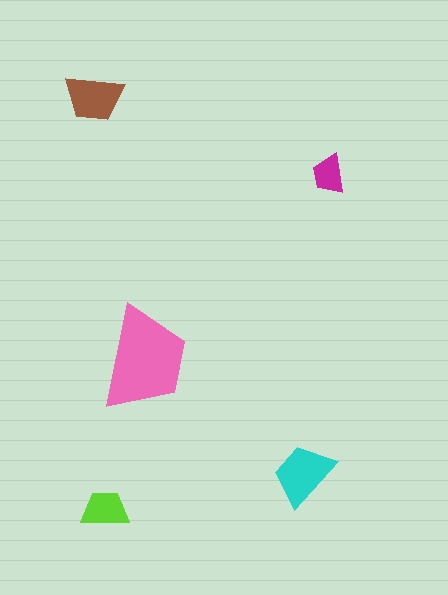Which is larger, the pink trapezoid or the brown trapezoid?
The pink one.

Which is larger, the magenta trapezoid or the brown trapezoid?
The brown one.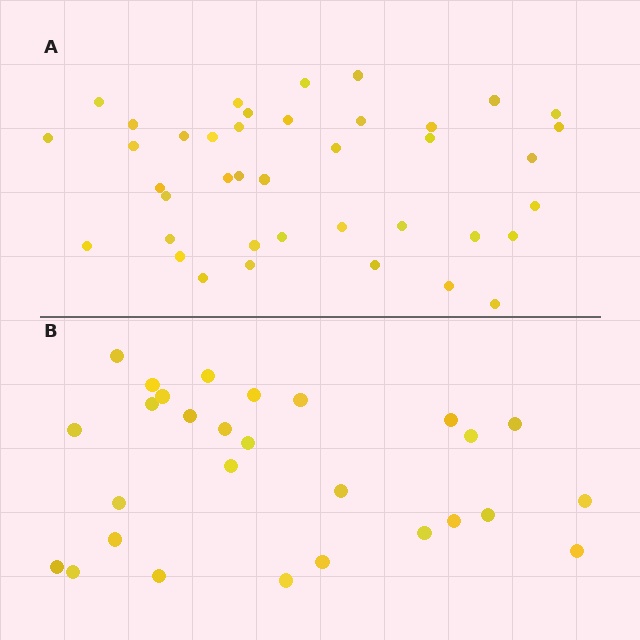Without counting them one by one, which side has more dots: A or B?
Region A (the top region) has more dots.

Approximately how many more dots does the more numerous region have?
Region A has roughly 12 or so more dots than region B.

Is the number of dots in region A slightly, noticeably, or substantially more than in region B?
Region A has noticeably more, but not dramatically so. The ratio is roughly 1.4 to 1.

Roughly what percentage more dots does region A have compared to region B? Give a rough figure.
About 45% more.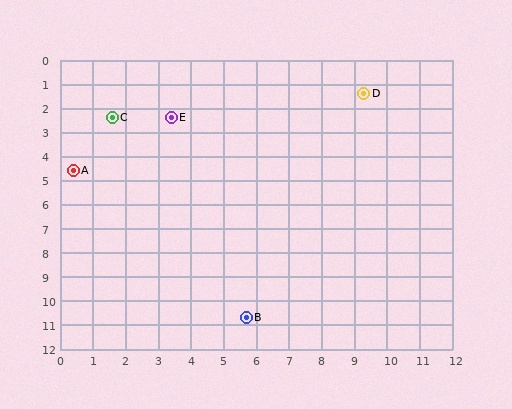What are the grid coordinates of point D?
Point D is at approximately (9.3, 1.4).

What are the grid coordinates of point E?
Point E is at approximately (3.4, 2.4).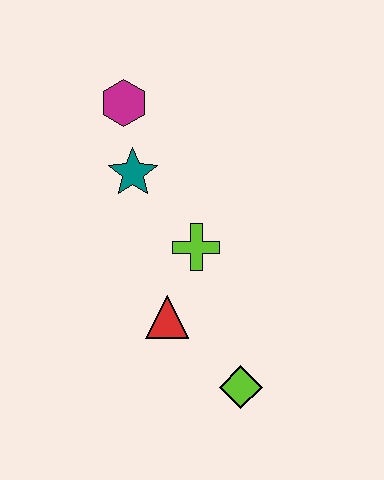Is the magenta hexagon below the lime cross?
No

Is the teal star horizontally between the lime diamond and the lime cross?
No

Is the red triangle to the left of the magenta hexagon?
No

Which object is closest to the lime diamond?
The red triangle is closest to the lime diamond.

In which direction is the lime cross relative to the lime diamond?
The lime cross is above the lime diamond.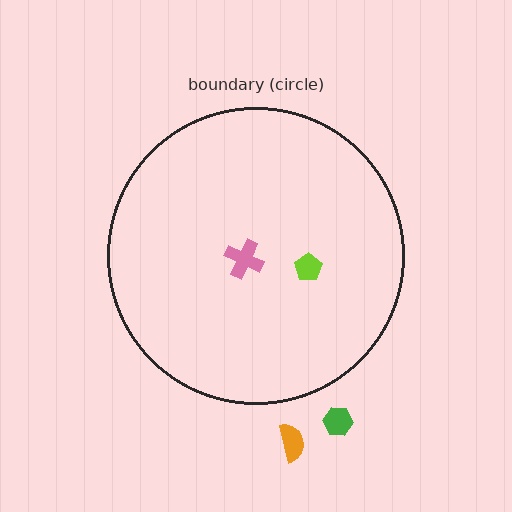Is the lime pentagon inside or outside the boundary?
Inside.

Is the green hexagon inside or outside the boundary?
Outside.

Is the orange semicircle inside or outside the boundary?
Outside.